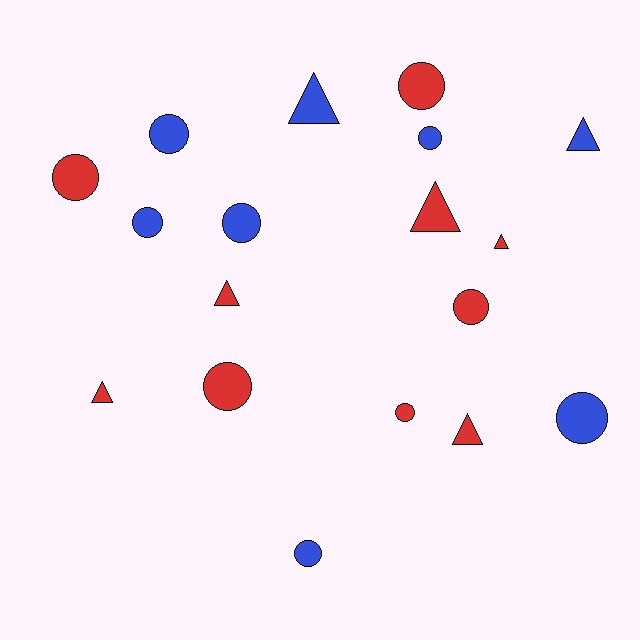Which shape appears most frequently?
Circle, with 11 objects.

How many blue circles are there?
There are 6 blue circles.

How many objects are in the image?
There are 18 objects.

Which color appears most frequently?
Red, with 10 objects.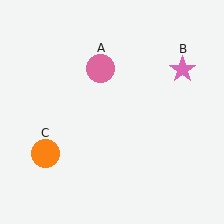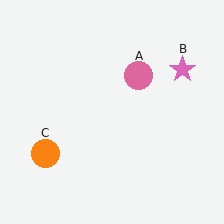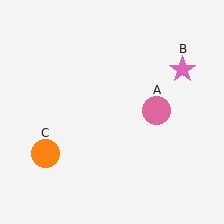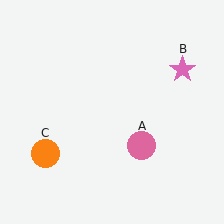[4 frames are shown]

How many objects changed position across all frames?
1 object changed position: pink circle (object A).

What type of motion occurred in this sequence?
The pink circle (object A) rotated clockwise around the center of the scene.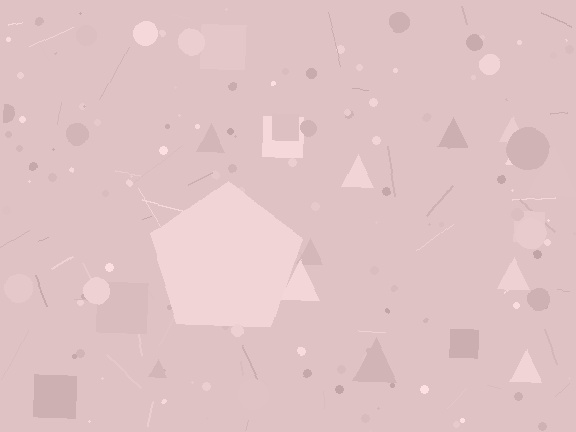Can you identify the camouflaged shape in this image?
The camouflaged shape is a pentagon.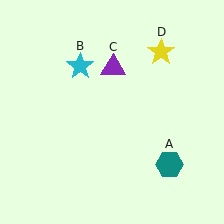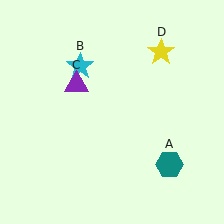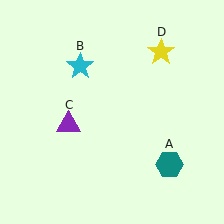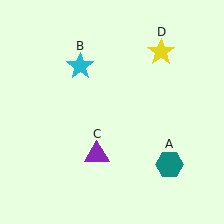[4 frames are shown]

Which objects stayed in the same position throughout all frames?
Teal hexagon (object A) and cyan star (object B) and yellow star (object D) remained stationary.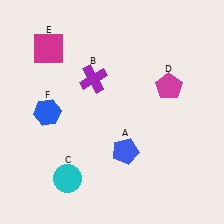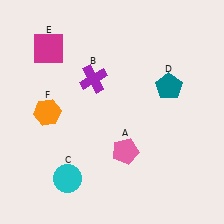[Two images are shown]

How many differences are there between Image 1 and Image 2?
There are 3 differences between the two images.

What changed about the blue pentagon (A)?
In Image 1, A is blue. In Image 2, it changed to pink.